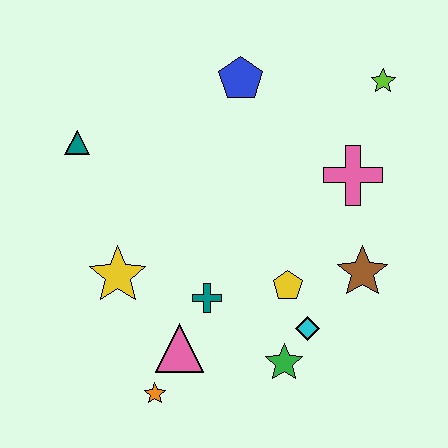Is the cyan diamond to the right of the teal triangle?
Yes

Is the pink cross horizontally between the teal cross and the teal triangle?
No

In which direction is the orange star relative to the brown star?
The orange star is to the left of the brown star.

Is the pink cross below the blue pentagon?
Yes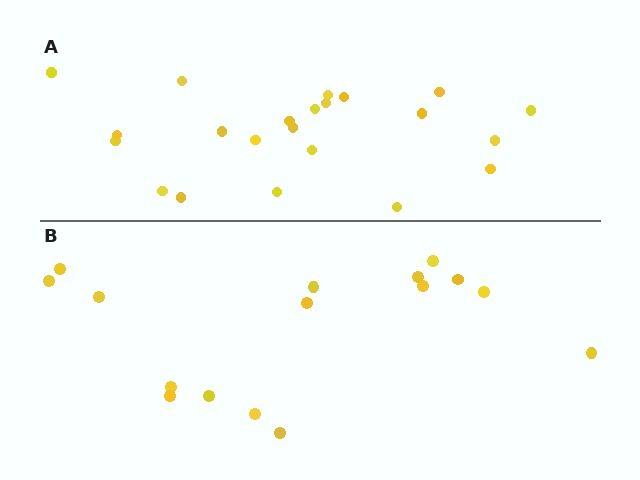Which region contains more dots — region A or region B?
Region A (the top region) has more dots.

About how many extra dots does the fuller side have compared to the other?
Region A has about 6 more dots than region B.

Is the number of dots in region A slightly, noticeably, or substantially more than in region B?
Region A has noticeably more, but not dramatically so. The ratio is roughly 1.4 to 1.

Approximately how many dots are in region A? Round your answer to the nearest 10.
About 20 dots. (The exact count is 22, which rounds to 20.)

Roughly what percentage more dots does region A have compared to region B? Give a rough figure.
About 40% more.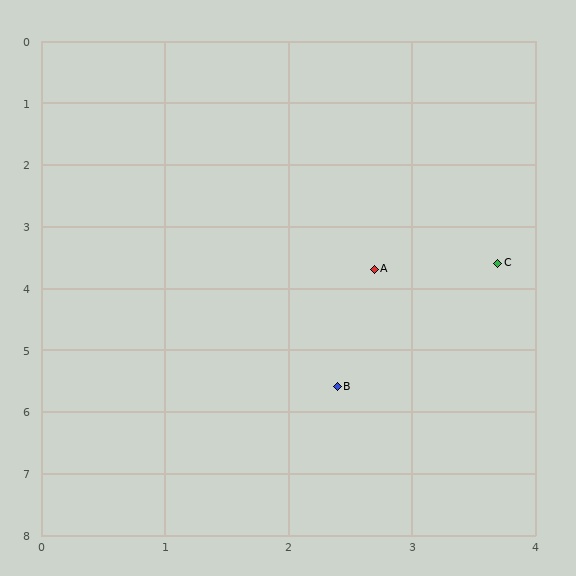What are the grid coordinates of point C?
Point C is at approximately (3.7, 3.6).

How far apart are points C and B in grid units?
Points C and B are about 2.4 grid units apart.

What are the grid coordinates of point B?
Point B is at approximately (2.4, 5.6).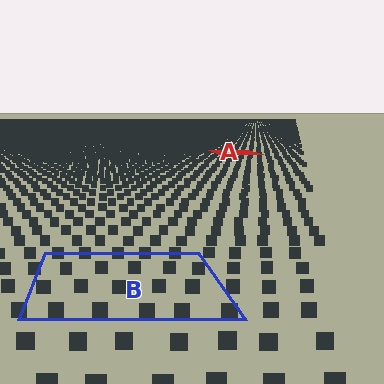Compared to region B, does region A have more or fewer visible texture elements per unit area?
Region A has more texture elements per unit area — they are packed more densely because it is farther away.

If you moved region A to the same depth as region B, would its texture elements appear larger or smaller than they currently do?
They would appear larger. At a closer depth, the same texture elements are projected at a bigger on-screen size.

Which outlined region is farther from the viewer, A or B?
Region A is farther from the viewer — the texture elements inside it appear smaller and more densely packed.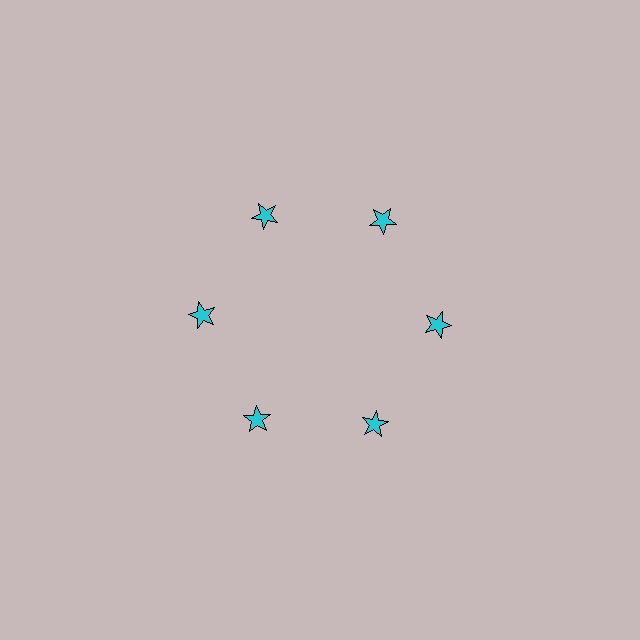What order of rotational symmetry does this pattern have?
This pattern has 6-fold rotational symmetry.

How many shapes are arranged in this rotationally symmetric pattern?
There are 6 shapes, arranged in 6 groups of 1.